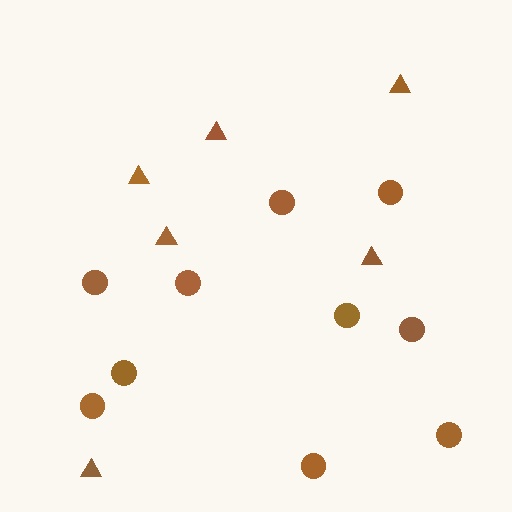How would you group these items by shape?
There are 2 groups: one group of circles (10) and one group of triangles (6).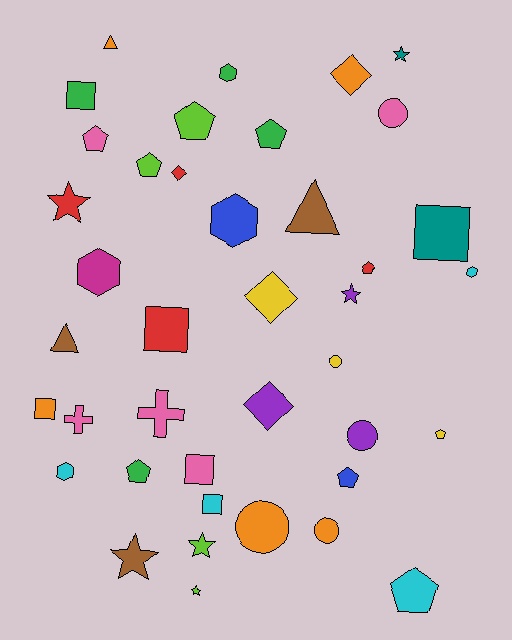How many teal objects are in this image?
There are 2 teal objects.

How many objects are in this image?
There are 40 objects.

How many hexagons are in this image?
There are 5 hexagons.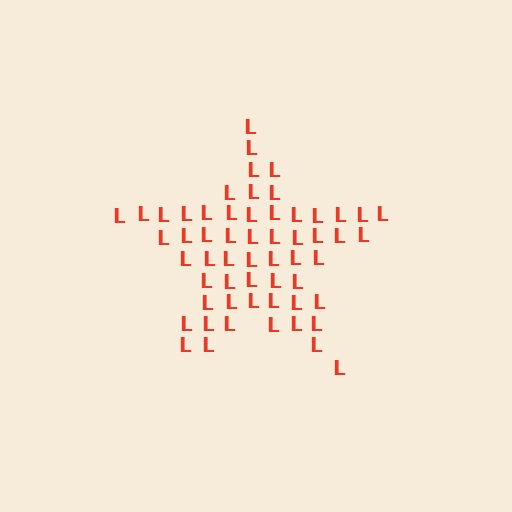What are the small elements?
The small elements are letter L's.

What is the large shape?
The large shape is a star.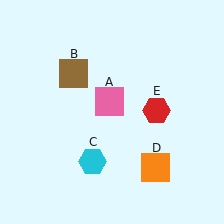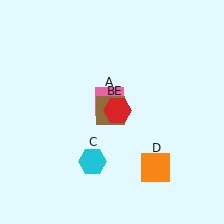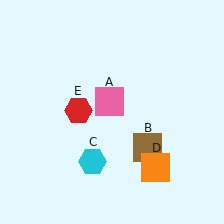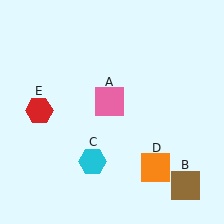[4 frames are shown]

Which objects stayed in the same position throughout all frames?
Pink square (object A) and cyan hexagon (object C) and orange square (object D) remained stationary.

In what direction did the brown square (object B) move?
The brown square (object B) moved down and to the right.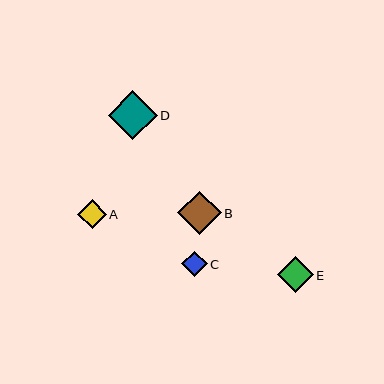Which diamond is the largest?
Diamond D is the largest with a size of approximately 49 pixels.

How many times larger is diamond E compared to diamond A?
Diamond E is approximately 1.3 times the size of diamond A.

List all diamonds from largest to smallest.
From largest to smallest: D, B, E, A, C.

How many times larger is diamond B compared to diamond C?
Diamond B is approximately 1.7 times the size of diamond C.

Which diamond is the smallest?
Diamond C is the smallest with a size of approximately 26 pixels.